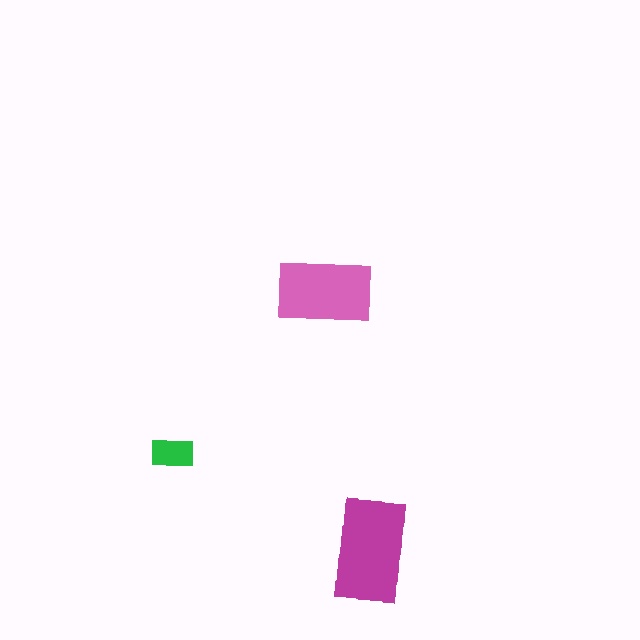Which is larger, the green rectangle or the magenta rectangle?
The magenta one.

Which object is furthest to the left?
The green rectangle is leftmost.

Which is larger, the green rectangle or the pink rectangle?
The pink one.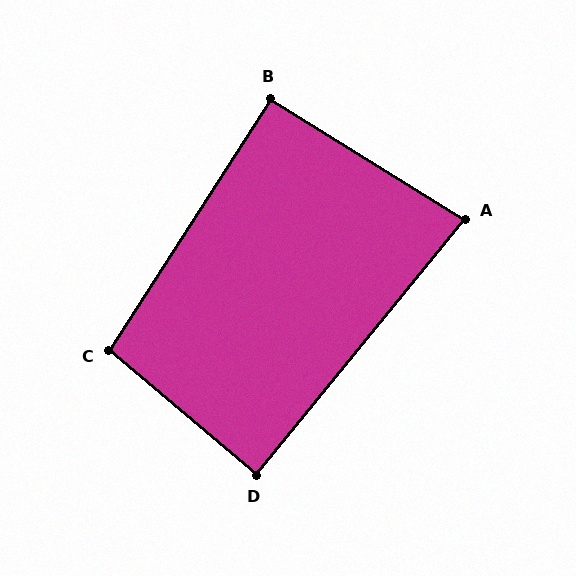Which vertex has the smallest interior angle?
A, at approximately 83 degrees.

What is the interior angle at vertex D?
Approximately 89 degrees (approximately right).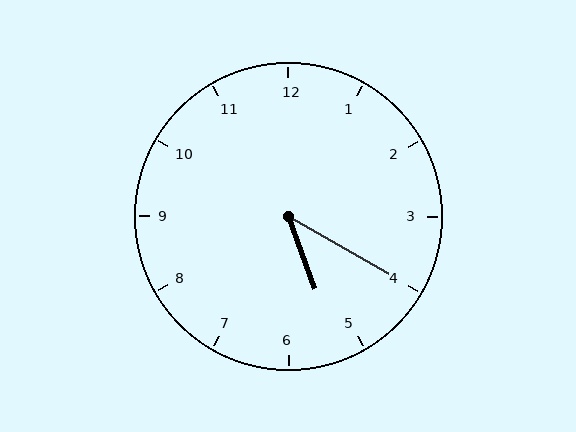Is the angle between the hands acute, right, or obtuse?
It is acute.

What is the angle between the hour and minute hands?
Approximately 40 degrees.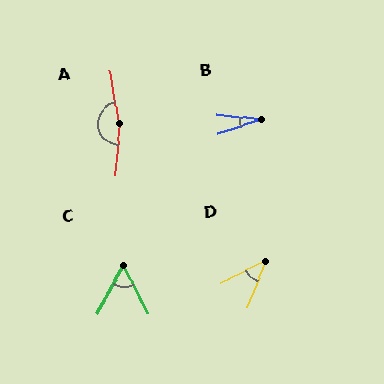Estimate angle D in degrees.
Approximately 42 degrees.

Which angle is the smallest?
B, at approximately 25 degrees.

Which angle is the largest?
A, at approximately 166 degrees.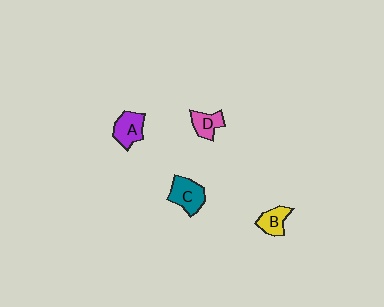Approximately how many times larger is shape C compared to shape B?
Approximately 1.4 times.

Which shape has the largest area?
Shape C (teal).